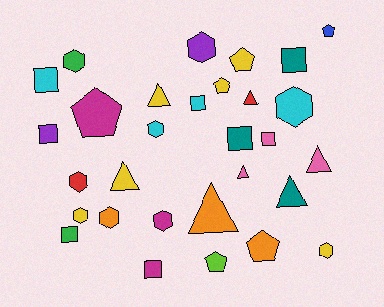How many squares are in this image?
There are 8 squares.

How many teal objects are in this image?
There are 3 teal objects.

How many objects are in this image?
There are 30 objects.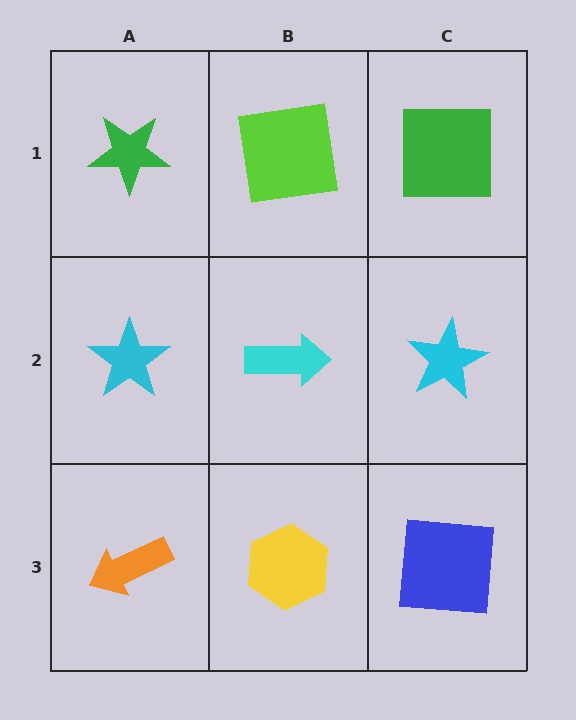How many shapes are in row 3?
3 shapes.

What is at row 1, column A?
A green star.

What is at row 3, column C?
A blue square.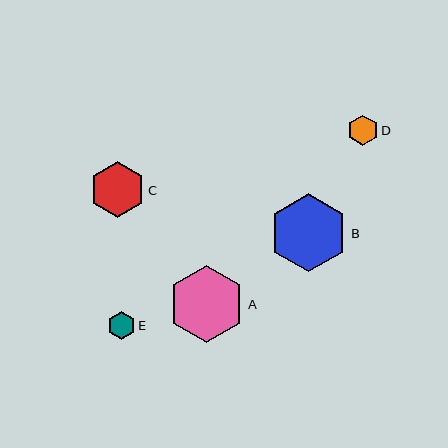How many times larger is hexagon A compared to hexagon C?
Hexagon A is approximately 1.4 times the size of hexagon C.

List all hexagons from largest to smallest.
From largest to smallest: B, A, C, D, E.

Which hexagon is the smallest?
Hexagon E is the smallest with a size of approximately 28 pixels.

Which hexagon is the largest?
Hexagon B is the largest with a size of approximately 78 pixels.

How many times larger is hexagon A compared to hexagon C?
Hexagon A is approximately 1.4 times the size of hexagon C.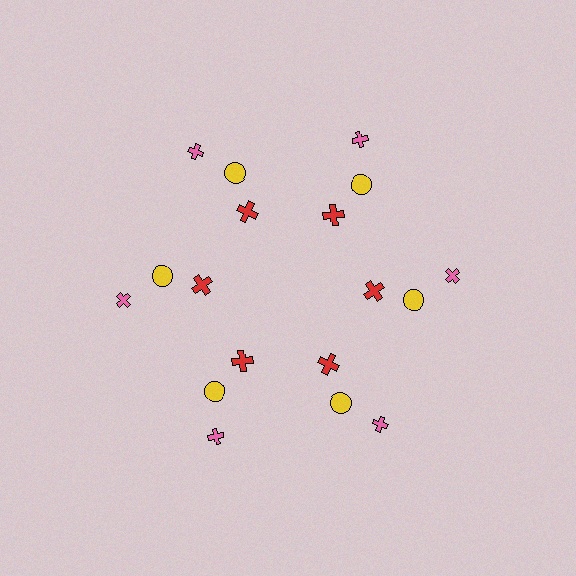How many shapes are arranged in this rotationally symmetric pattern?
There are 18 shapes, arranged in 6 groups of 3.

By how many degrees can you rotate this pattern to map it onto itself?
The pattern maps onto itself every 60 degrees of rotation.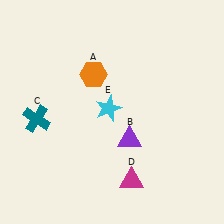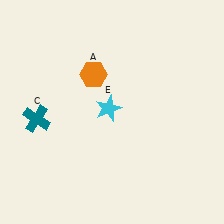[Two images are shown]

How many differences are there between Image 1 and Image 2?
There are 2 differences between the two images.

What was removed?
The magenta triangle (D), the purple triangle (B) were removed in Image 2.